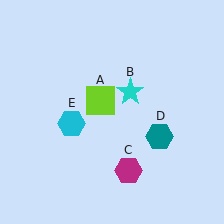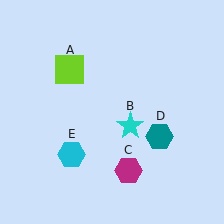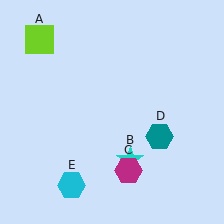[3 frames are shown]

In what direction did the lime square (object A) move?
The lime square (object A) moved up and to the left.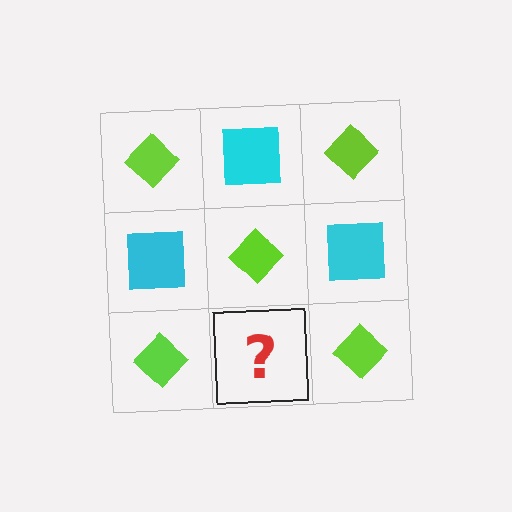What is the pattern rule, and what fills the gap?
The rule is that it alternates lime diamond and cyan square in a checkerboard pattern. The gap should be filled with a cyan square.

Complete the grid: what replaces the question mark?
The question mark should be replaced with a cyan square.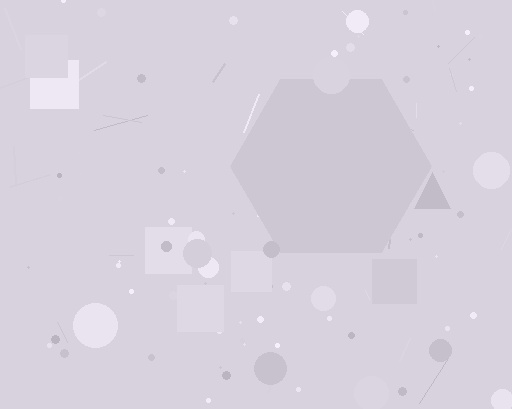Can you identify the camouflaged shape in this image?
The camouflaged shape is a hexagon.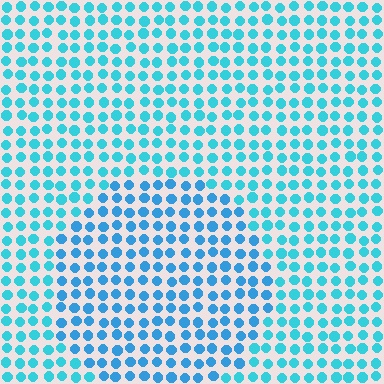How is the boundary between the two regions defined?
The boundary is defined purely by a slight shift in hue (about 18 degrees). Spacing, size, and orientation are identical on both sides.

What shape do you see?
I see a circle.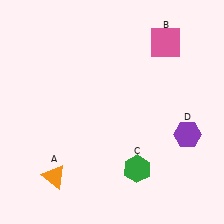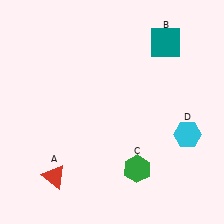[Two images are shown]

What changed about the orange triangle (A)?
In Image 1, A is orange. In Image 2, it changed to red.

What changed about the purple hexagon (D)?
In Image 1, D is purple. In Image 2, it changed to cyan.